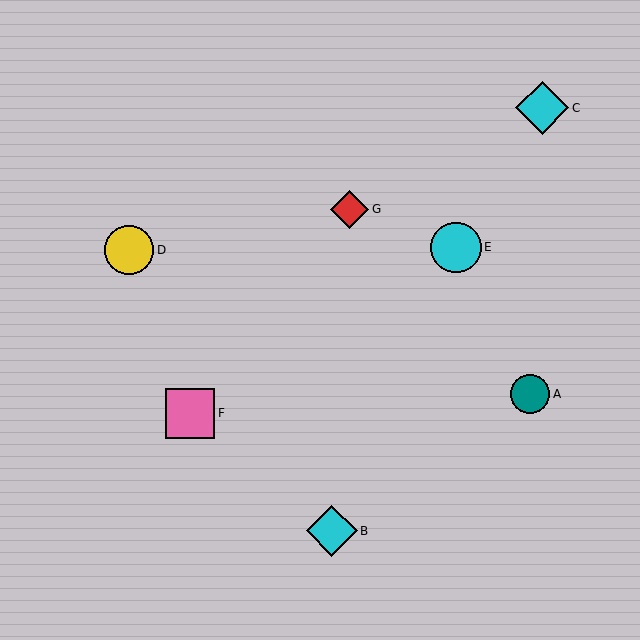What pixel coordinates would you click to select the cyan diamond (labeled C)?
Click at (542, 108) to select the cyan diamond C.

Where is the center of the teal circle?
The center of the teal circle is at (530, 394).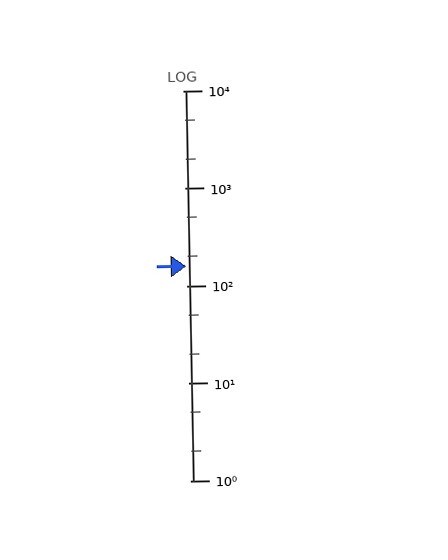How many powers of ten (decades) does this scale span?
The scale spans 4 decades, from 1 to 10000.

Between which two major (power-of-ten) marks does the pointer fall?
The pointer is between 100 and 1000.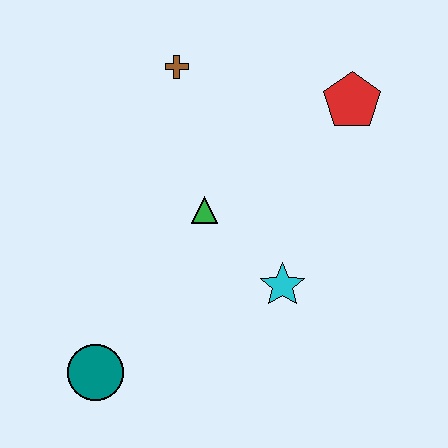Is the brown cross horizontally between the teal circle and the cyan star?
Yes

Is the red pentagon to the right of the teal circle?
Yes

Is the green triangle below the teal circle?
No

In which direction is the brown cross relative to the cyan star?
The brown cross is above the cyan star.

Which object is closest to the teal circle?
The green triangle is closest to the teal circle.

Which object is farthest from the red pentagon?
The teal circle is farthest from the red pentagon.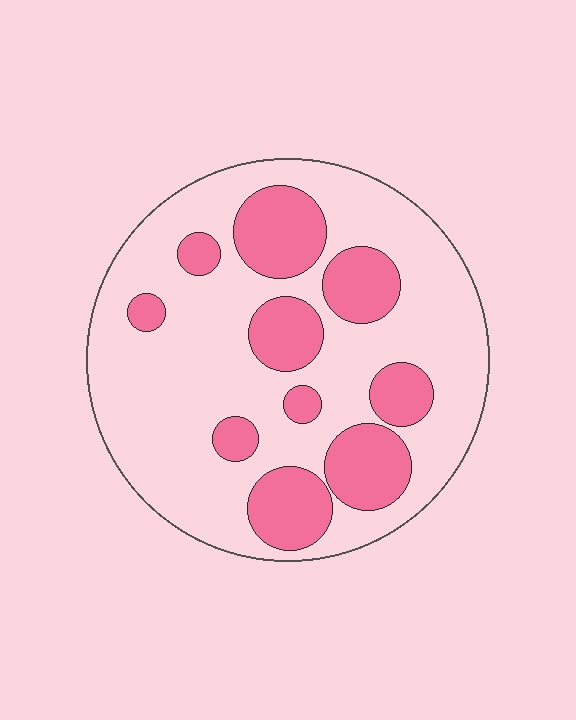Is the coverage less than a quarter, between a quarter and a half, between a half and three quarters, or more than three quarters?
Between a quarter and a half.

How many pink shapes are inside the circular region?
10.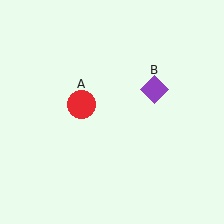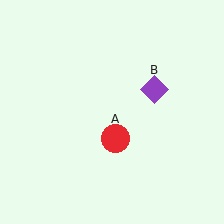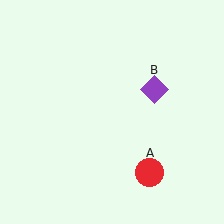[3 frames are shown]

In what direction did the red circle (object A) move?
The red circle (object A) moved down and to the right.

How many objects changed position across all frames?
1 object changed position: red circle (object A).